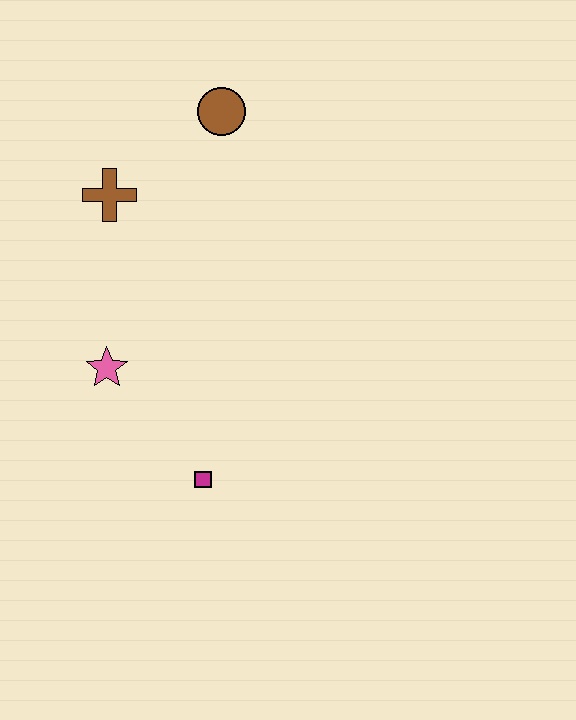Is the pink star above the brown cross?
No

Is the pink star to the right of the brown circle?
No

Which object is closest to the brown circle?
The brown cross is closest to the brown circle.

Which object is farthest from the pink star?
The brown circle is farthest from the pink star.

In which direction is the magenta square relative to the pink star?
The magenta square is below the pink star.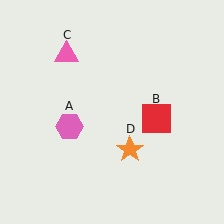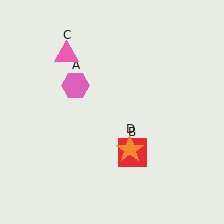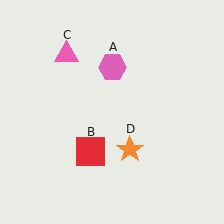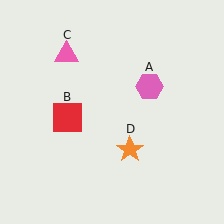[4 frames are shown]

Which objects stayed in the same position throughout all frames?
Pink triangle (object C) and orange star (object D) remained stationary.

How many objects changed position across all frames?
2 objects changed position: pink hexagon (object A), red square (object B).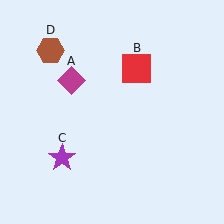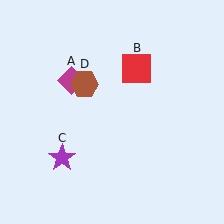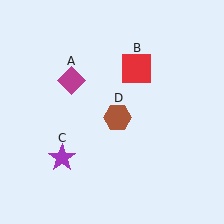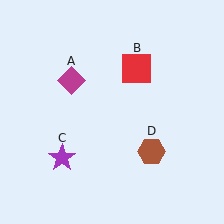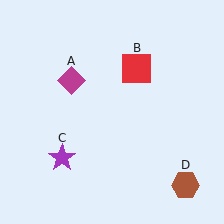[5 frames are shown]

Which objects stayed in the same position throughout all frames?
Magenta diamond (object A) and red square (object B) and purple star (object C) remained stationary.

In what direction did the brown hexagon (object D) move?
The brown hexagon (object D) moved down and to the right.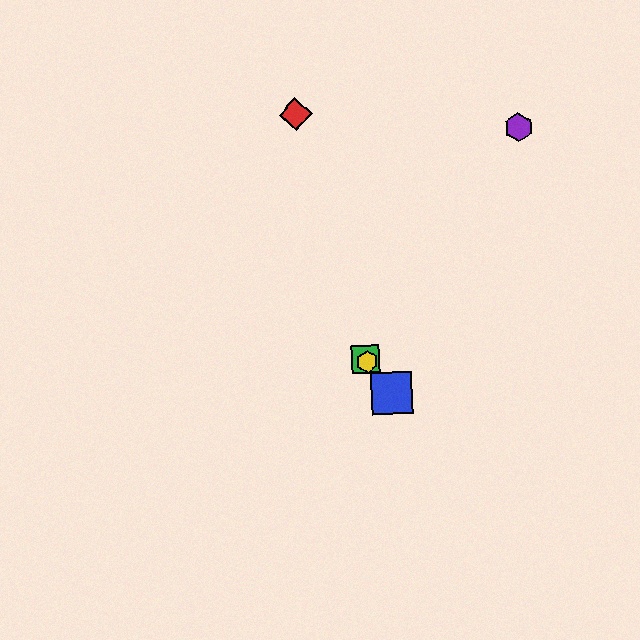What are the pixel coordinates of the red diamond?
The red diamond is at (296, 114).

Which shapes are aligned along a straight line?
The blue square, the green square, the yellow hexagon are aligned along a straight line.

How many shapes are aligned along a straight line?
3 shapes (the blue square, the green square, the yellow hexagon) are aligned along a straight line.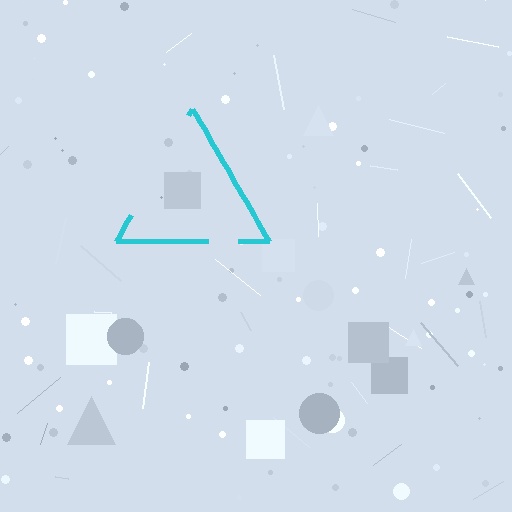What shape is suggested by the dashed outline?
The dashed outline suggests a triangle.